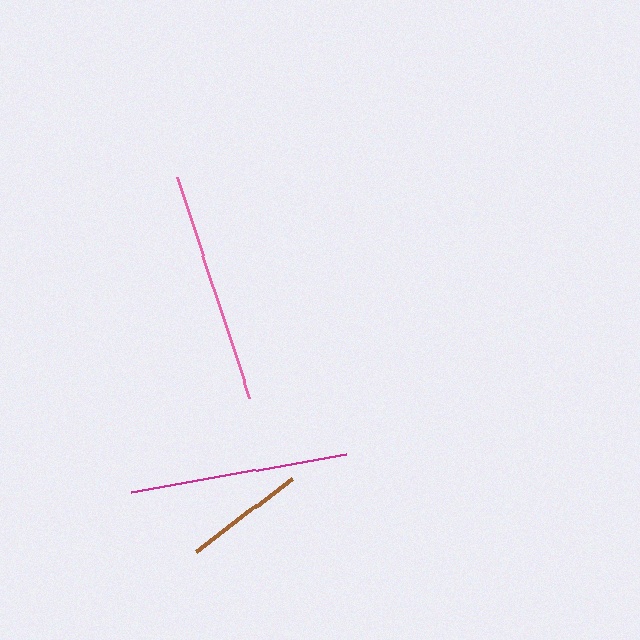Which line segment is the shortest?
The brown line is the shortest at approximately 120 pixels.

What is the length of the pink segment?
The pink segment is approximately 234 pixels long.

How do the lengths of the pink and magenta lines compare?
The pink and magenta lines are approximately the same length.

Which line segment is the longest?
The pink line is the longest at approximately 234 pixels.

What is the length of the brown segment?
The brown segment is approximately 120 pixels long.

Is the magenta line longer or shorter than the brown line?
The magenta line is longer than the brown line.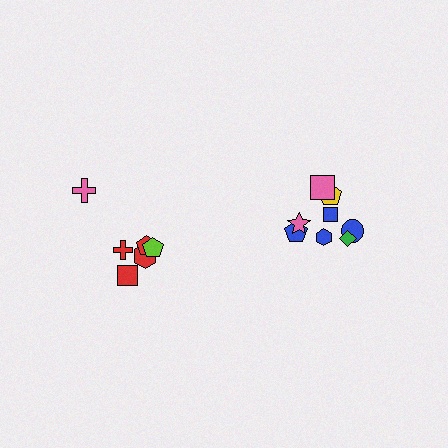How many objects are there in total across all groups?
There are 14 objects.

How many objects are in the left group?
There are 6 objects.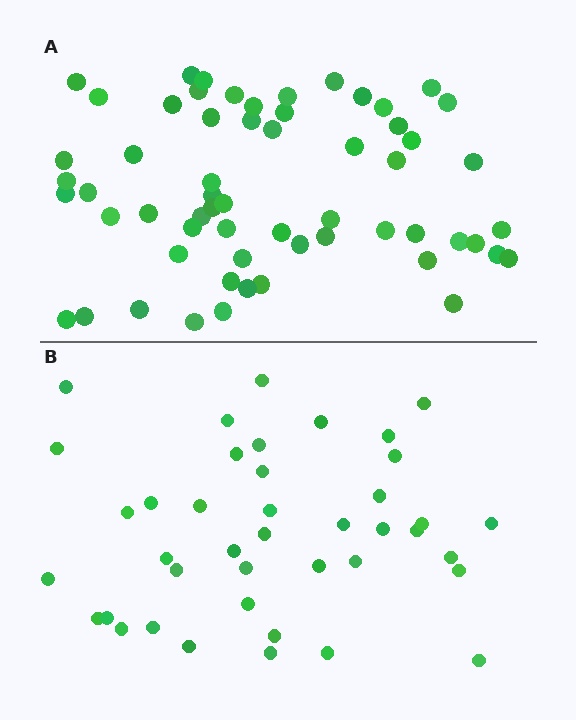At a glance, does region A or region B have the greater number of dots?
Region A (the top region) has more dots.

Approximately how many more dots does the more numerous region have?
Region A has approximately 20 more dots than region B.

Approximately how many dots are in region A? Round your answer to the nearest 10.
About 60 dots.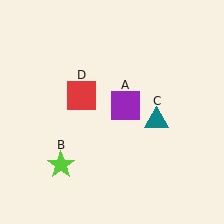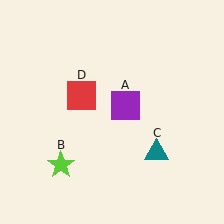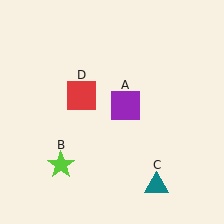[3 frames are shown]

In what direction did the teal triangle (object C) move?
The teal triangle (object C) moved down.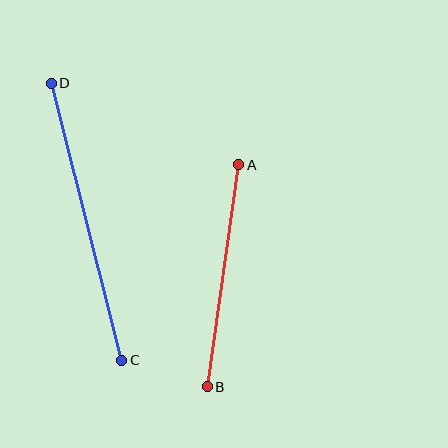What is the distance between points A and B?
The distance is approximately 224 pixels.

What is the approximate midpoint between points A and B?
The midpoint is at approximately (223, 276) pixels.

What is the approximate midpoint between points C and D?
The midpoint is at approximately (87, 222) pixels.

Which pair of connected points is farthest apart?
Points C and D are farthest apart.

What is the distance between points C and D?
The distance is approximately 286 pixels.